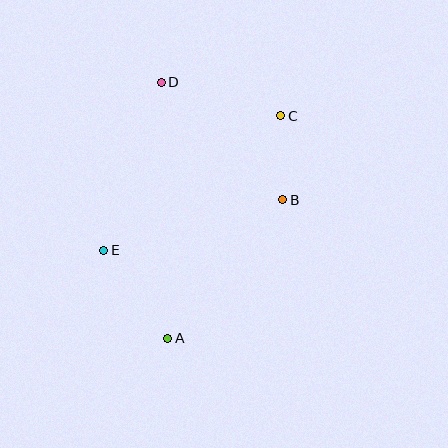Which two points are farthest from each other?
Points A and D are farthest from each other.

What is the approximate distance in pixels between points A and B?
The distance between A and B is approximately 180 pixels.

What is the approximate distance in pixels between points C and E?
The distance between C and E is approximately 222 pixels.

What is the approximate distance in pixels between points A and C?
The distance between A and C is approximately 249 pixels.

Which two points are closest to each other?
Points B and C are closest to each other.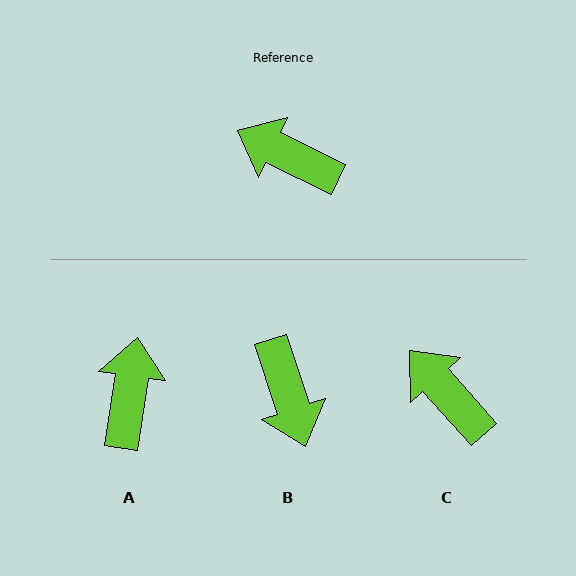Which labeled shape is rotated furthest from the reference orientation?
B, about 134 degrees away.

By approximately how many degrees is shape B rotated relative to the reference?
Approximately 134 degrees counter-clockwise.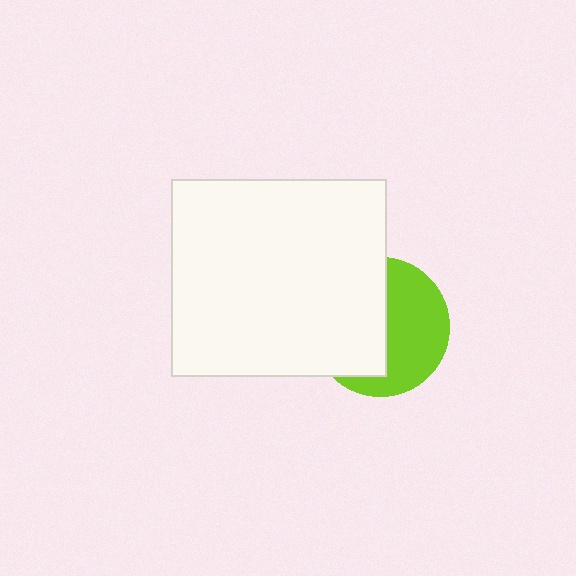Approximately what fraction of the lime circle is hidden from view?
Roughly 51% of the lime circle is hidden behind the white rectangle.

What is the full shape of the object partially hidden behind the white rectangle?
The partially hidden object is a lime circle.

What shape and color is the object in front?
The object in front is a white rectangle.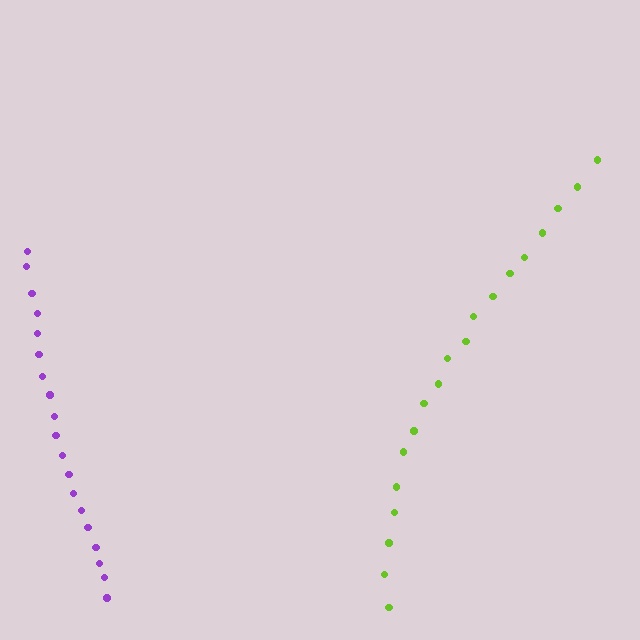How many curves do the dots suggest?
There are 2 distinct paths.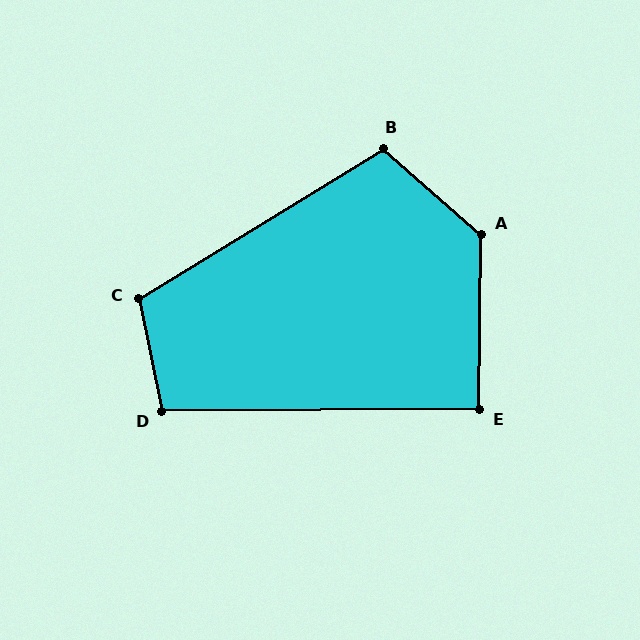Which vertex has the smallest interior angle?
E, at approximately 91 degrees.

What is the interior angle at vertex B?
Approximately 107 degrees (obtuse).